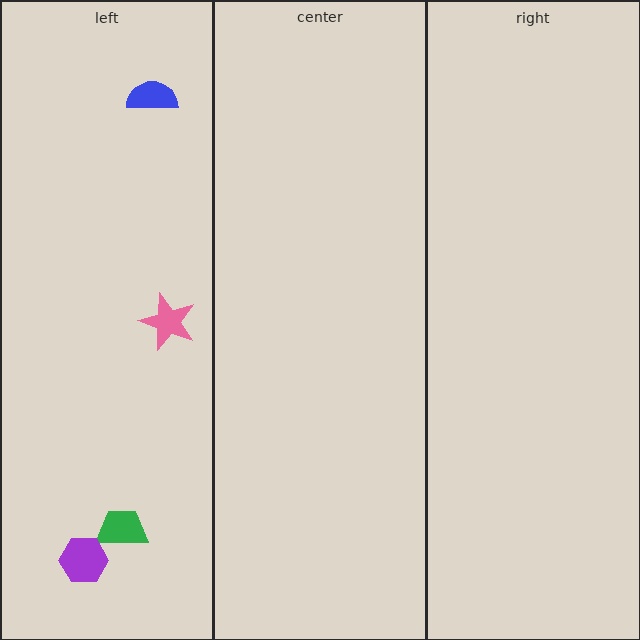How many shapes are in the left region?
4.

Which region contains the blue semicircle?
The left region.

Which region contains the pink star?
The left region.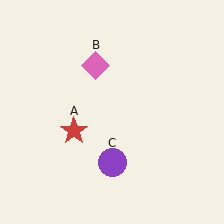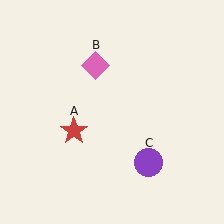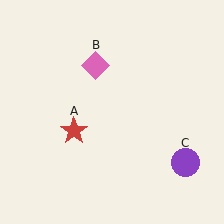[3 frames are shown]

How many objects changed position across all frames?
1 object changed position: purple circle (object C).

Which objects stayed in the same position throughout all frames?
Red star (object A) and pink diamond (object B) remained stationary.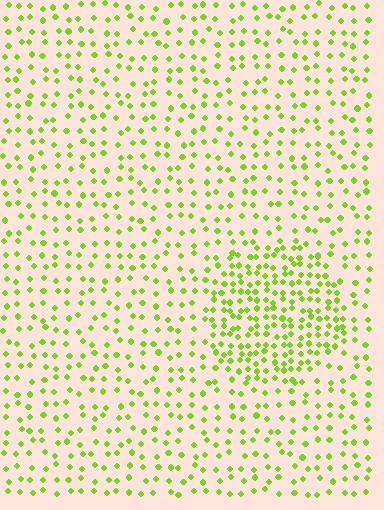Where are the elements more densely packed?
The elements are more densely packed inside the circle boundary.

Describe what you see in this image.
The image contains small lime elements arranged at two different densities. A circle-shaped region is visible where the elements are more densely packed than the surrounding area.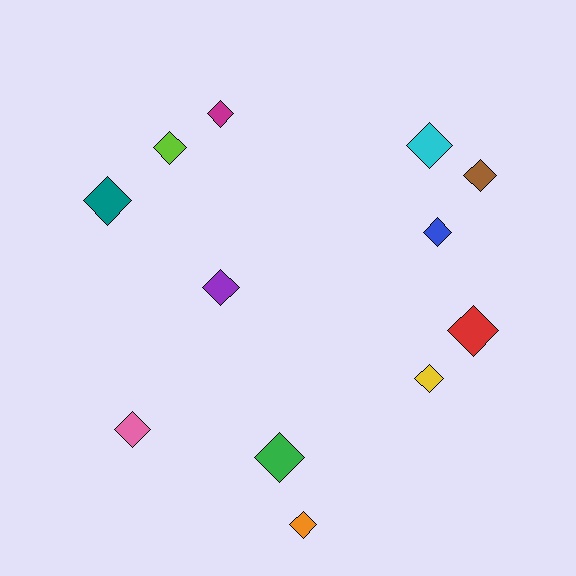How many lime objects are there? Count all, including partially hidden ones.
There is 1 lime object.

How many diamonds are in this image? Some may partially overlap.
There are 12 diamonds.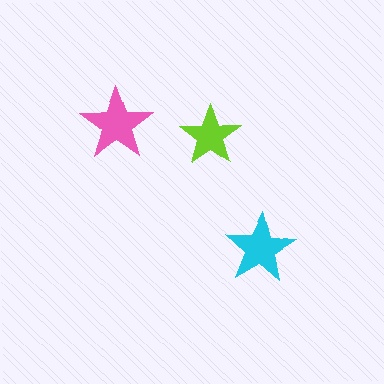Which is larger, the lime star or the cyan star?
The cyan one.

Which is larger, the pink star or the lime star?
The pink one.